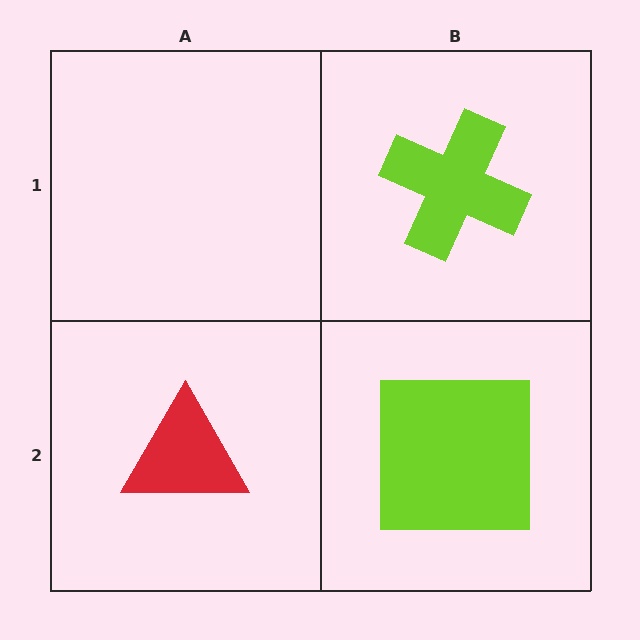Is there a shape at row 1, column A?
No, that cell is empty.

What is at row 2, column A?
A red triangle.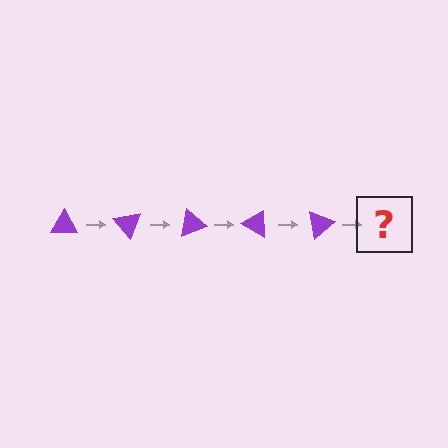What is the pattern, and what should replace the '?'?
The pattern is that the triangle rotates 50 degrees each step. The '?' should be a purple triangle rotated 250 degrees.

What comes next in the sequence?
The next element should be a purple triangle rotated 250 degrees.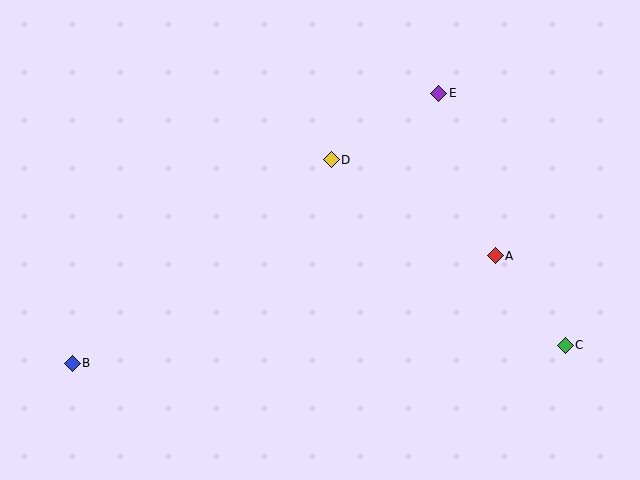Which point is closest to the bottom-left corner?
Point B is closest to the bottom-left corner.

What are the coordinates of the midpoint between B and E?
The midpoint between B and E is at (255, 228).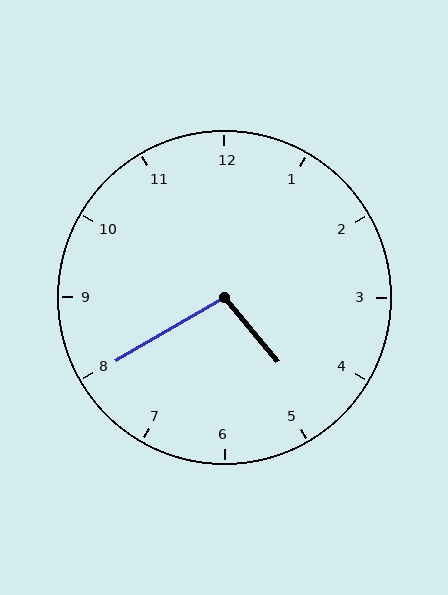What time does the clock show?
4:40.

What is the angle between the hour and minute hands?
Approximately 100 degrees.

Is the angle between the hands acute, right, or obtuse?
It is obtuse.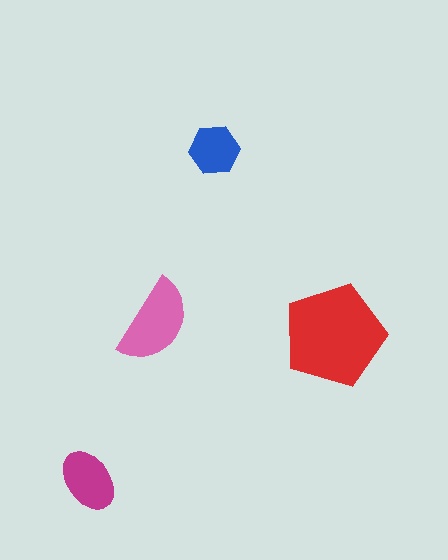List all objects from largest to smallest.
The red pentagon, the pink semicircle, the magenta ellipse, the blue hexagon.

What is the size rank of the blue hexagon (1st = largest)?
4th.